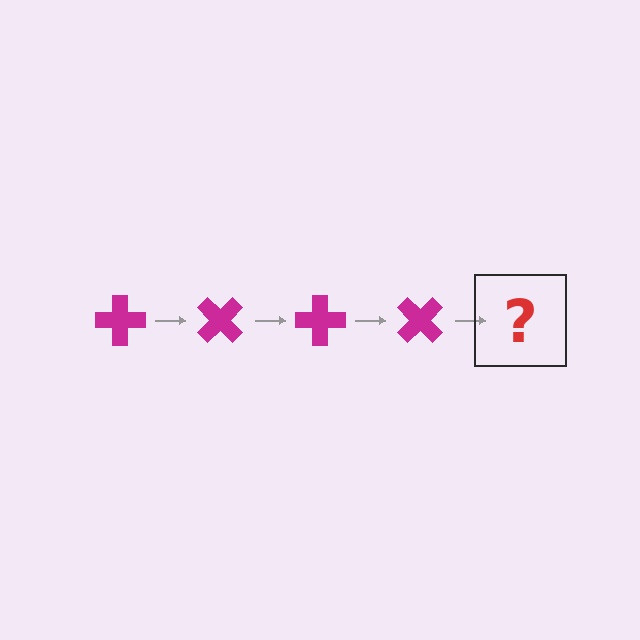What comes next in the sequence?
The next element should be a magenta cross rotated 180 degrees.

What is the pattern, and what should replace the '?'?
The pattern is that the cross rotates 45 degrees each step. The '?' should be a magenta cross rotated 180 degrees.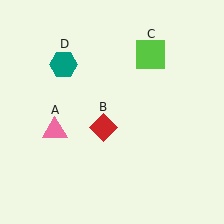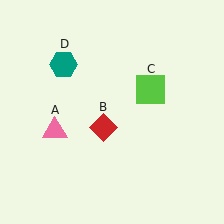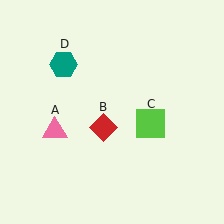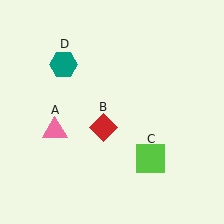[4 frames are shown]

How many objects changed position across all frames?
1 object changed position: lime square (object C).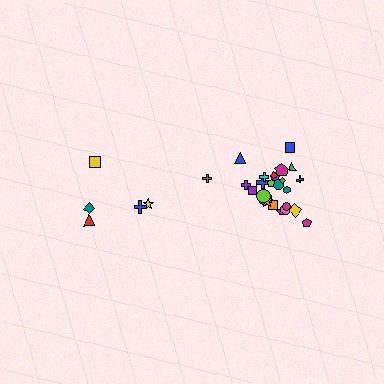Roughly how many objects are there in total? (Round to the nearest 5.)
Roughly 30 objects in total.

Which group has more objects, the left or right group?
The right group.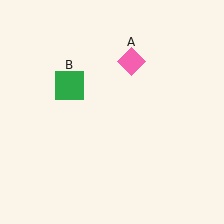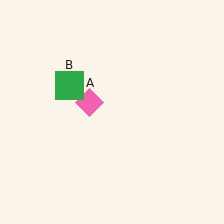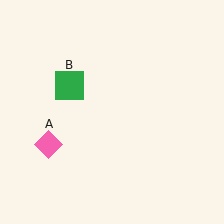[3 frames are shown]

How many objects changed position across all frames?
1 object changed position: pink diamond (object A).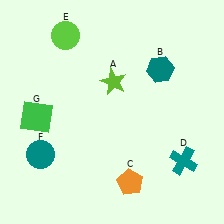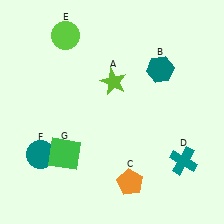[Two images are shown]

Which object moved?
The green square (G) moved down.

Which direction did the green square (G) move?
The green square (G) moved down.